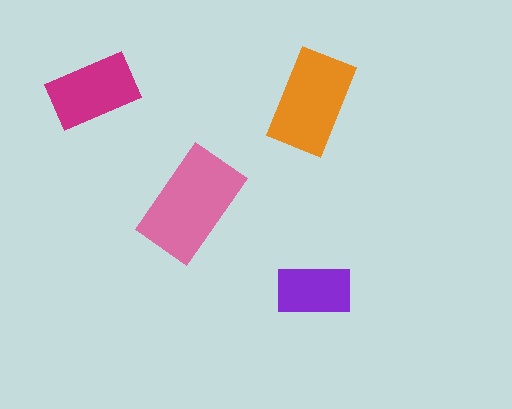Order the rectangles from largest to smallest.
the pink one, the orange one, the magenta one, the purple one.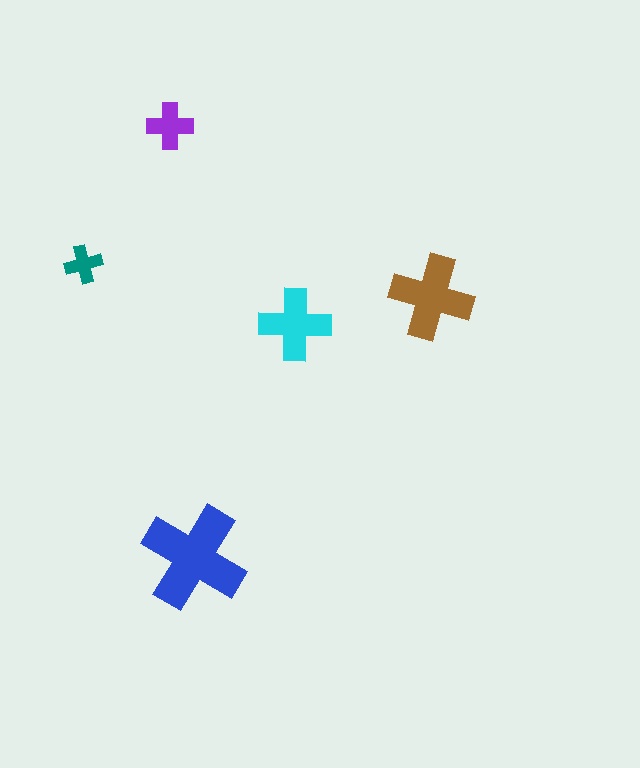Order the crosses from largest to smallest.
the blue one, the brown one, the cyan one, the purple one, the teal one.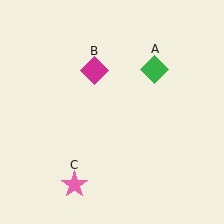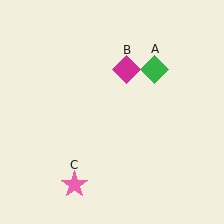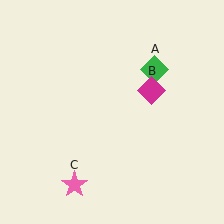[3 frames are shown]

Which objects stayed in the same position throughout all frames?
Green diamond (object A) and pink star (object C) remained stationary.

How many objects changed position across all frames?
1 object changed position: magenta diamond (object B).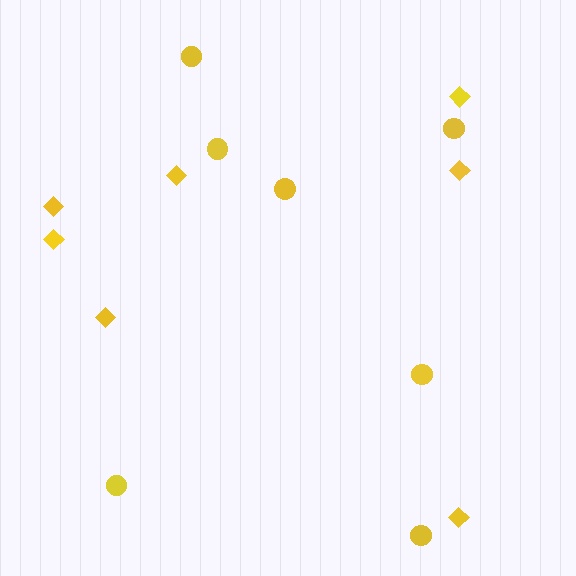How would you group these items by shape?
There are 2 groups: one group of circles (7) and one group of diamonds (7).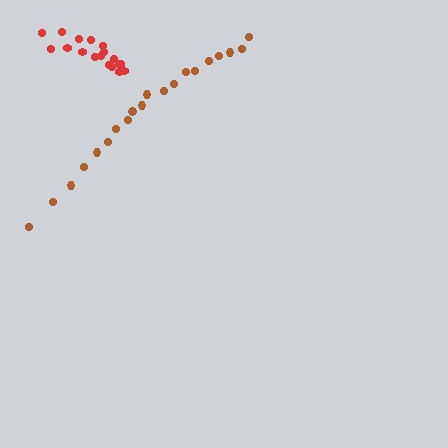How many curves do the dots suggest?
There are 2 distinct paths.